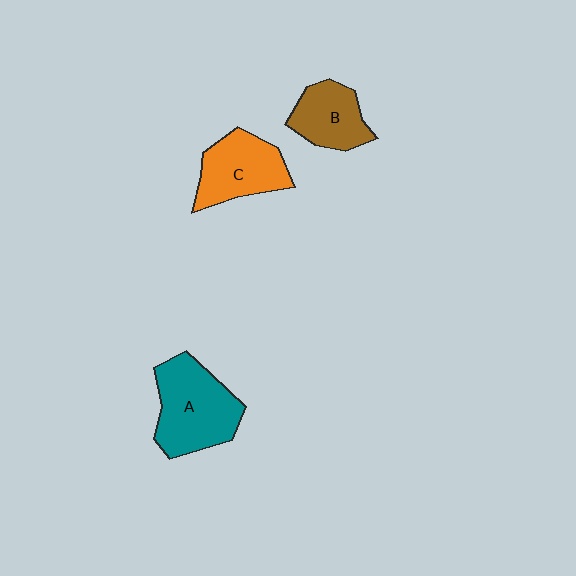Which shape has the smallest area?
Shape B (brown).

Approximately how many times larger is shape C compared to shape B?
Approximately 1.2 times.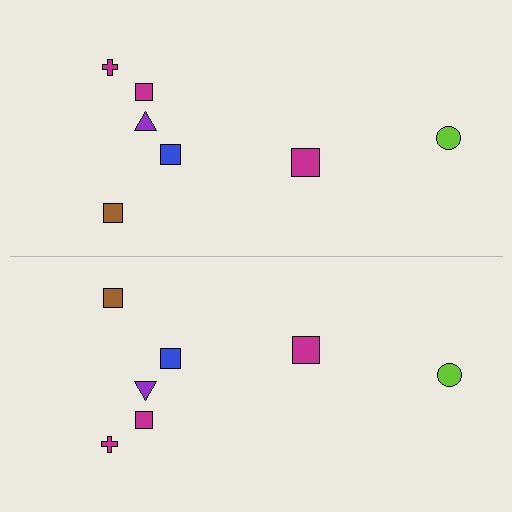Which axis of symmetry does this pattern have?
The pattern has a horizontal axis of symmetry running through the center of the image.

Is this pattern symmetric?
Yes, this pattern has bilateral (reflection) symmetry.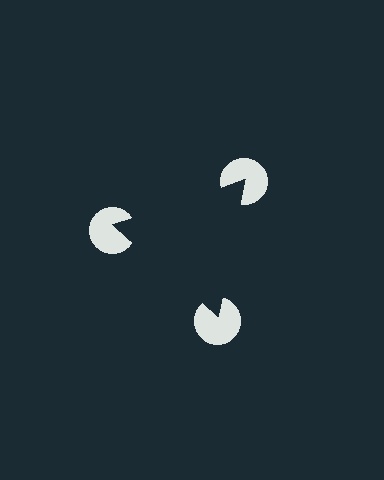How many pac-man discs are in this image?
There are 3 — one at each vertex of the illusory triangle.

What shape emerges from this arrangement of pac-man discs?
An illusory triangle — its edges are inferred from the aligned wedge cuts in the pac-man discs, not physically drawn.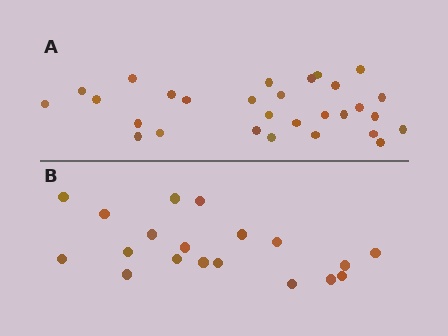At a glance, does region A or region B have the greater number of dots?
Region A (the top region) has more dots.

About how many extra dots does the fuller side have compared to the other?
Region A has roughly 10 or so more dots than region B.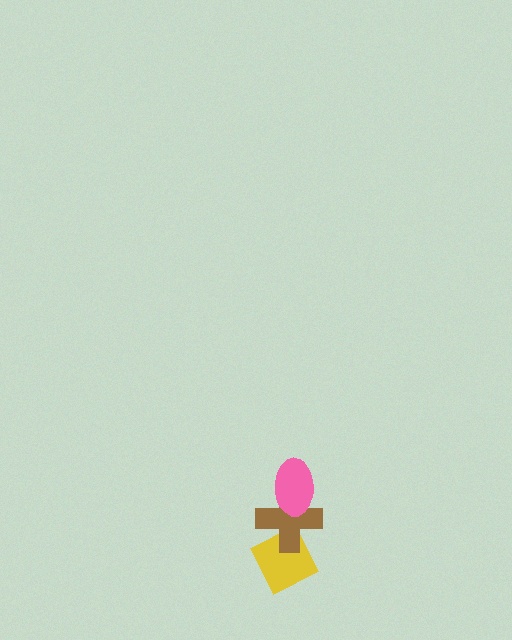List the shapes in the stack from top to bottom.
From top to bottom: the pink ellipse, the brown cross, the yellow diamond.